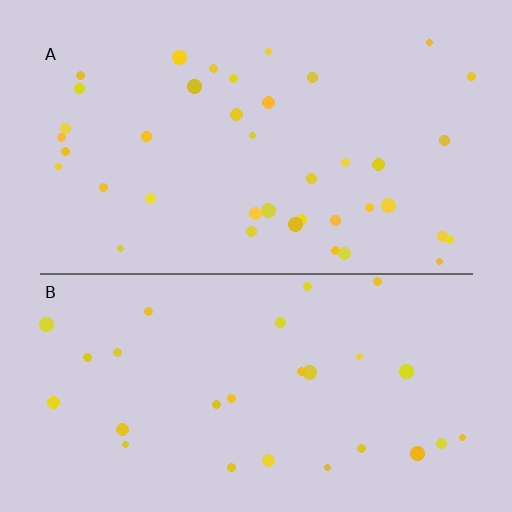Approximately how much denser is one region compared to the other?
Approximately 1.4× — region A over region B.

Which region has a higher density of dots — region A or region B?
A (the top).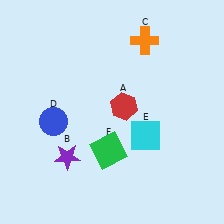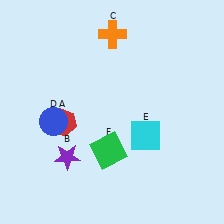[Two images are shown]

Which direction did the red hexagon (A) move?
The red hexagon (A) moved left.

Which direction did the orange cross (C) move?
The orange cross (C) moved left.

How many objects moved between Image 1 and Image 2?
2 objects moved between the two images.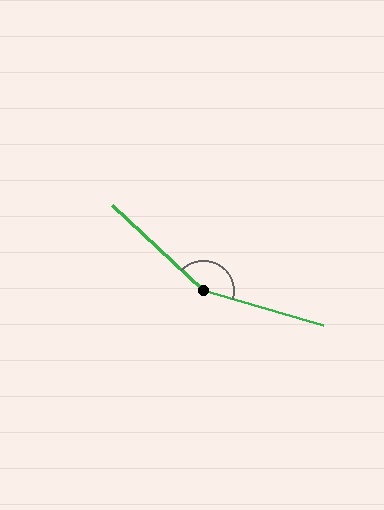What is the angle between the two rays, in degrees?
Approximately 153 degrees.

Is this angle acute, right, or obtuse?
It is obtuse.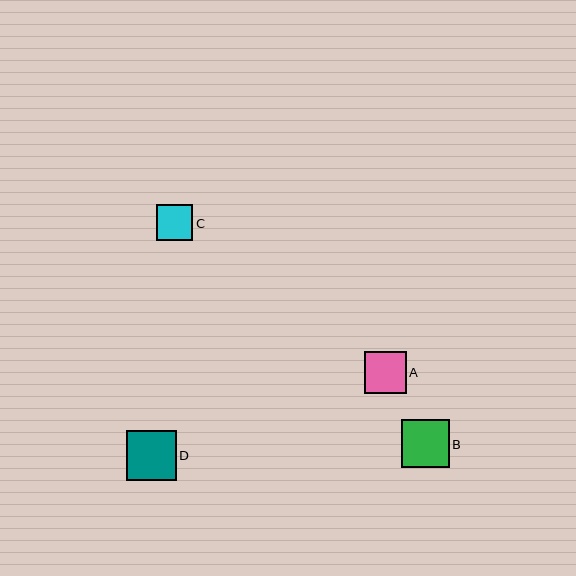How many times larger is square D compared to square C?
Square D is approximately 1.4 times the size of square C.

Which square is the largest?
Square D is the largest with a size of approximately 50 pixels.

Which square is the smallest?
Square C is the smallest with a size of approximately 37 pixels.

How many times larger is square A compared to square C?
Square A is approximately 1.1 times the size of square C.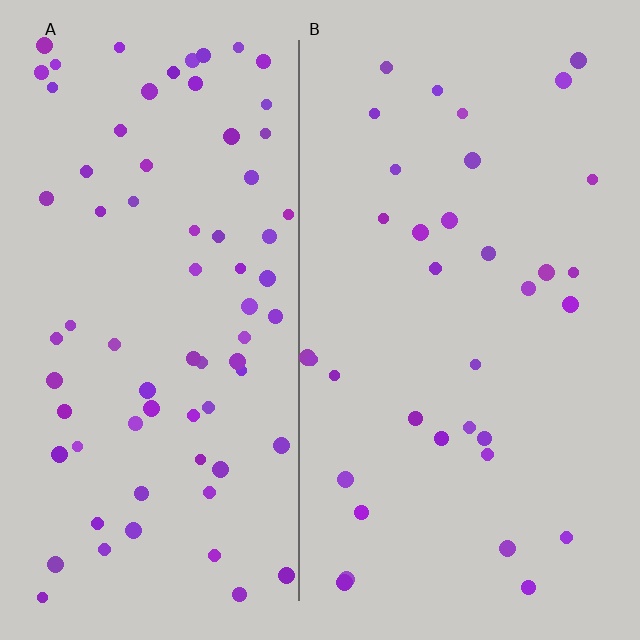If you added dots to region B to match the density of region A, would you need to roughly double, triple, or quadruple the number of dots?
Approximately double.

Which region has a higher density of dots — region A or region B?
A (the left).